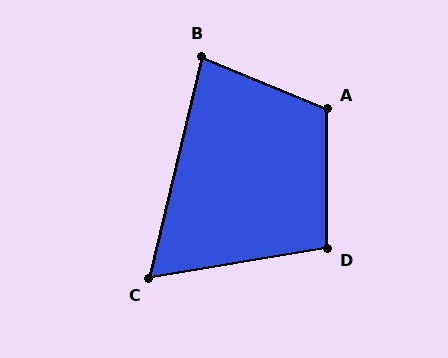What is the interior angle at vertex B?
Approximately 81 degrees (acute).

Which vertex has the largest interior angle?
A, at approximately 113 degrees.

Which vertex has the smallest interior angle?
C, at approximately 67 degrees.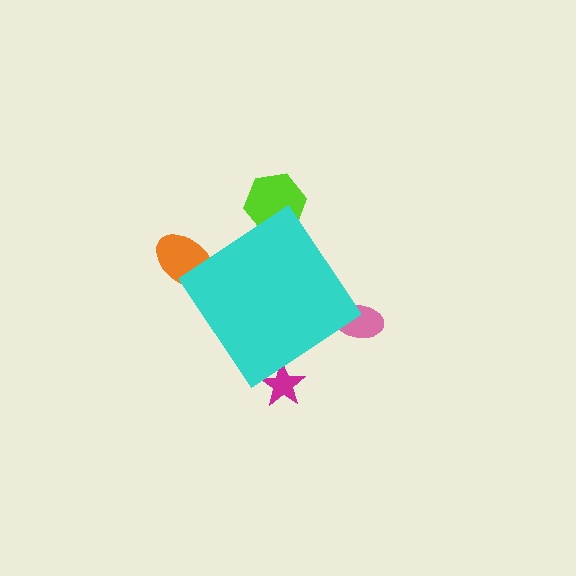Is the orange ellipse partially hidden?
Yes, the orange ellipse is partially hidden behind the cyan diamond.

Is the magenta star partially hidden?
Yes, the magenta star is partially hidden behind the cyan diamond.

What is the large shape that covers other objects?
A cyan diamond.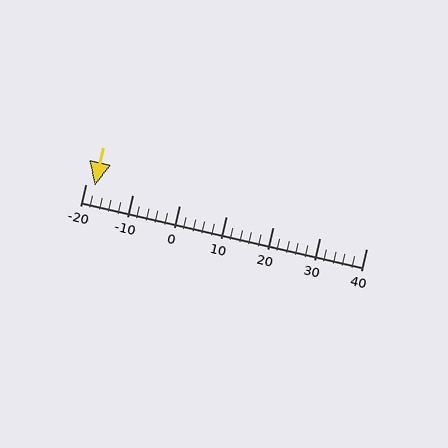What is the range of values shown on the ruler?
The ruler shows values from -20 to 40.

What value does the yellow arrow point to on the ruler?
The yellow arrow points to approximately -18.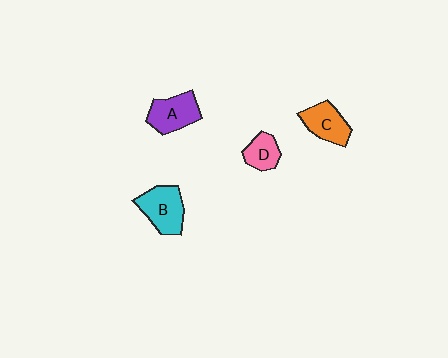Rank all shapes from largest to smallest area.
From largest to smallest: B (cyan), A (purple), C (orange), D (pink).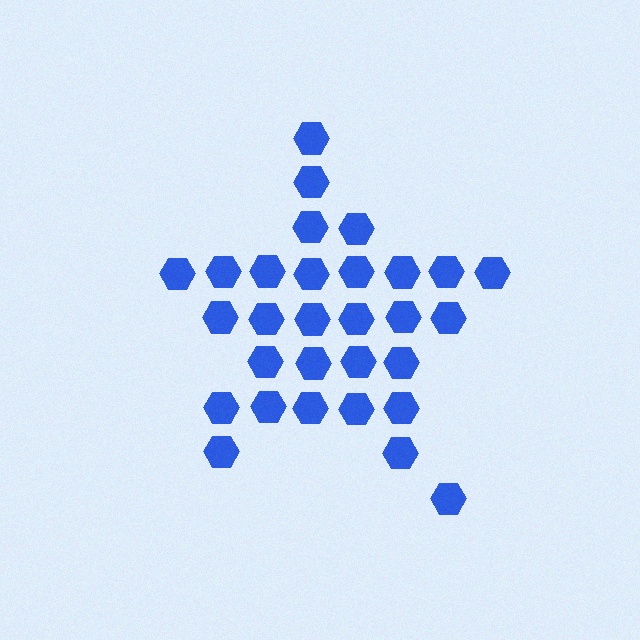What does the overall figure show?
The overall figure shows a star.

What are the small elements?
The small elements are hexagons.